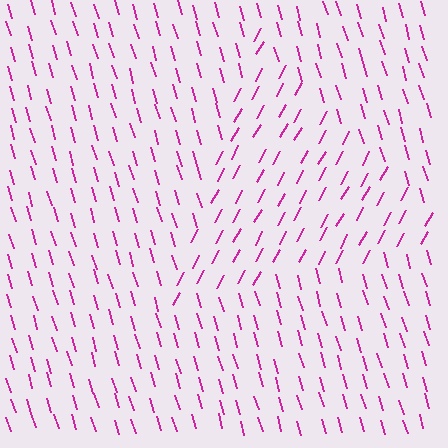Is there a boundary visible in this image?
Yes, there is a texture boundary formed by a change in line orientation.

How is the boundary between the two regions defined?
The boundary is defined purely by a change in line orientation (approximately 45 degrees difference). All lines are the same color and thickness.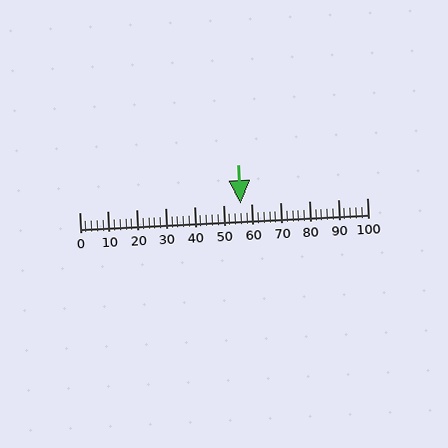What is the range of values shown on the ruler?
The ruler shows values from 0 to 100.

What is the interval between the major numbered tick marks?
The major tick marks are spaced 10 units apart.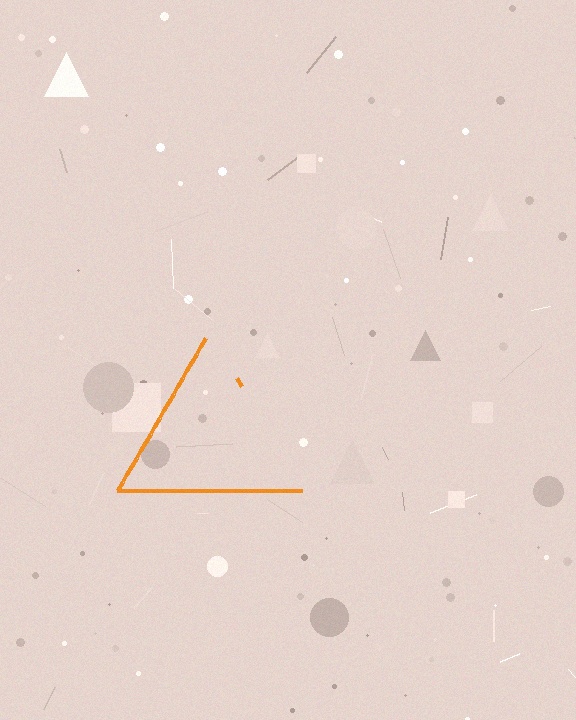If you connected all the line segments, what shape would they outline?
They would outline a triangle.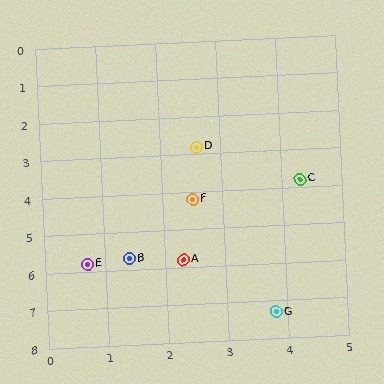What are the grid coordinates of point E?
Point E is at approximately (0.7, 5.8).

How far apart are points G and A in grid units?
Points G and A are about 2.1 grid units apart.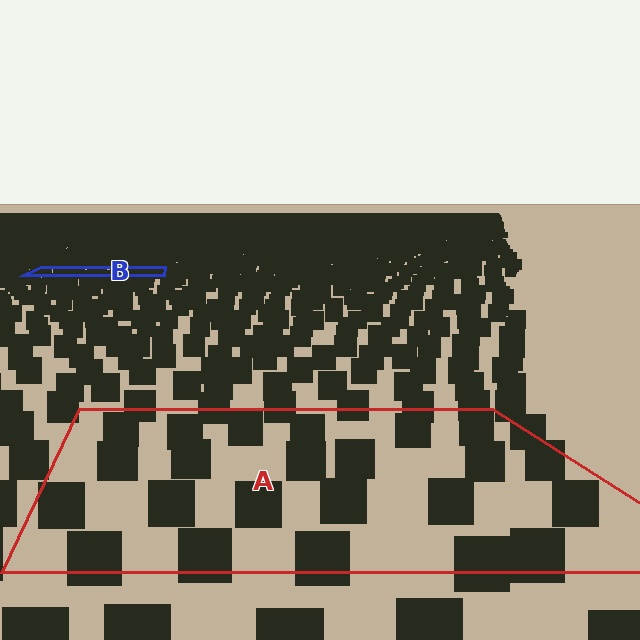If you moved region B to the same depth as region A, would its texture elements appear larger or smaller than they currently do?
They would appear larger. At a closer depth, the same texture elements are projected at a bigger on-screen size.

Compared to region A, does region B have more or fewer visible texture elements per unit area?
Region B has more texture elements per unit area — they are packed more densely because it is farther away.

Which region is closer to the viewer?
Region A is closer. The texture elements there are larger and more spread out.